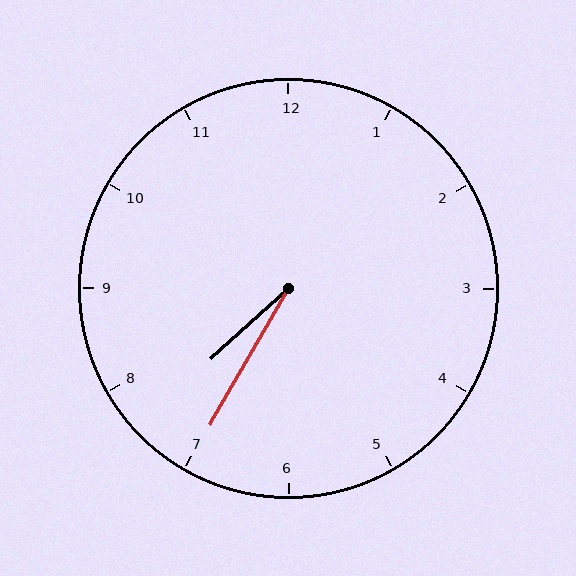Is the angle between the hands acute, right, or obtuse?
It is acute.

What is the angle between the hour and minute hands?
Approximately 18 degrees.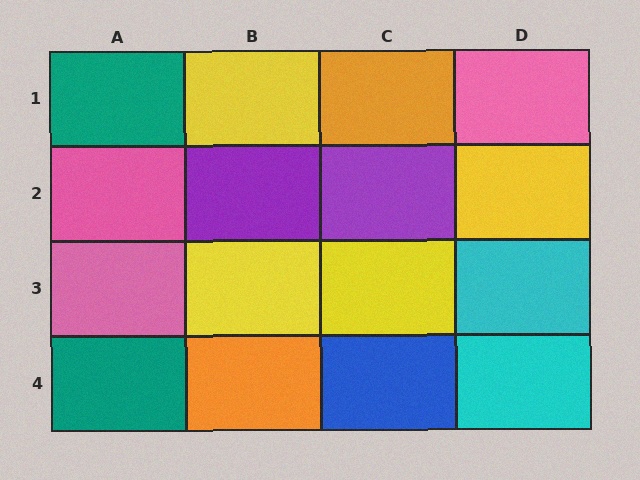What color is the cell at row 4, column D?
Cyan.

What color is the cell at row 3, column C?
Yellow.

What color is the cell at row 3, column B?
Yellow.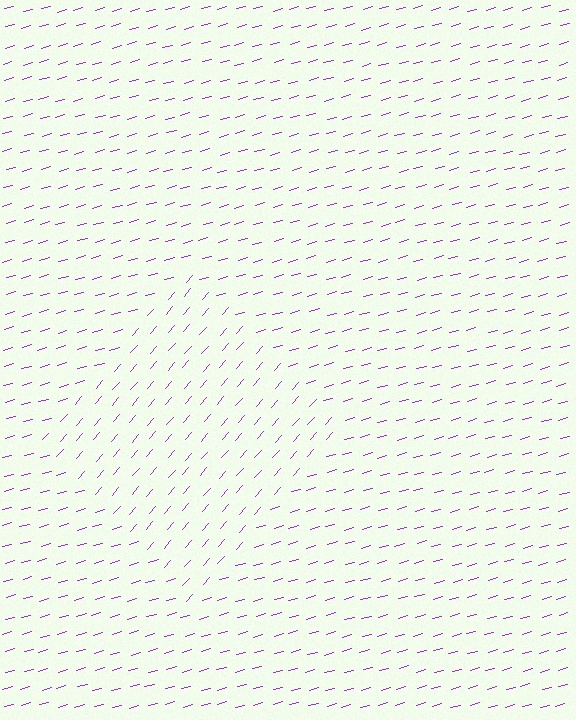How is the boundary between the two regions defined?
The boundary is defined purely by a change in line orientation (approximately 33 degrees difference). All lines are the same color and thickness.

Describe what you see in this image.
The image is filled with small purple line segments. A diamond region in the image has lines oriented differently from the surrounding lines, creating a visible texture boundary.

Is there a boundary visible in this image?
Yes, there is a texture boundary formed by a change in line orientation.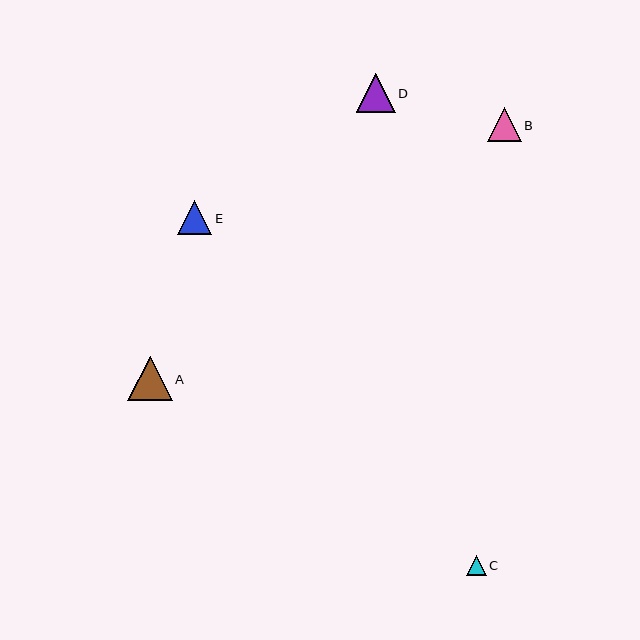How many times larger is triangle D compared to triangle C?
Triangle D is approximately 1.9 times the size of triangle C.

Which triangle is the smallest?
Triangle C is the smallest with a size of approximately 20 pixels.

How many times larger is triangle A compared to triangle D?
Triangle A is approximately 1.1 times the size of triangle D.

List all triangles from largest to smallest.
From largest to smallest: A, D, E, B, C.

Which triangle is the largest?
Triangle A is the largest with a size of approximately 45 pixels.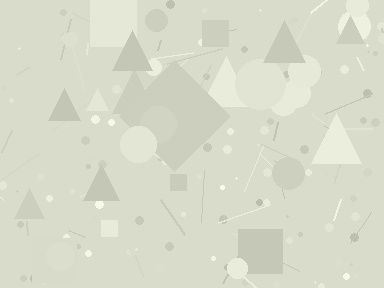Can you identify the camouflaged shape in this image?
The camouflaged shape is a diamond.